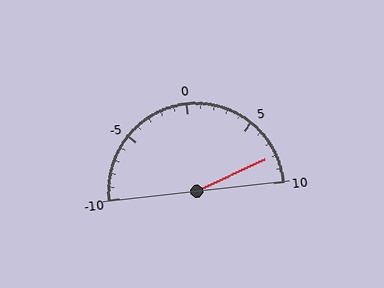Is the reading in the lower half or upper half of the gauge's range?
The reading is in the upper half of the range (-10 to 10).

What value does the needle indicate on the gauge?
The needle indicates approximately 8.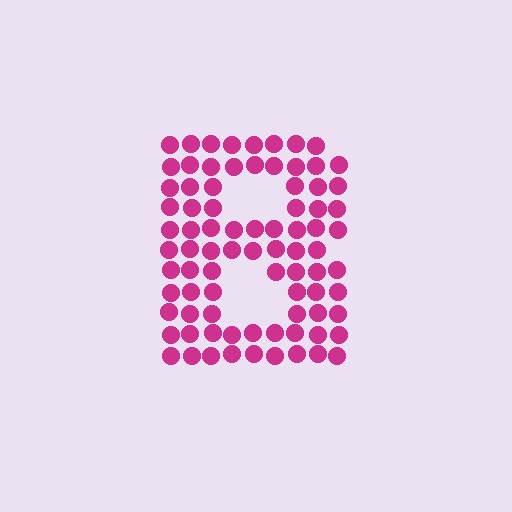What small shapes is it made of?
It is made of small circles.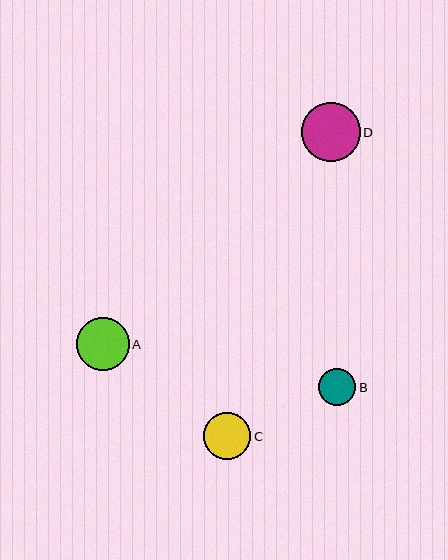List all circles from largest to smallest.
From largest to smallest: D, A, C, B.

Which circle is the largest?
Circle D is the largest with a size of approximately 59 pixels.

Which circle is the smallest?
Circle B is the smallest with a size of approximately 37 pixels.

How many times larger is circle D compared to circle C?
Circle D is approximately 1.2 times the size of circle C.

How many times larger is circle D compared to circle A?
Circle D is approximately 1.1 times the size of circle A.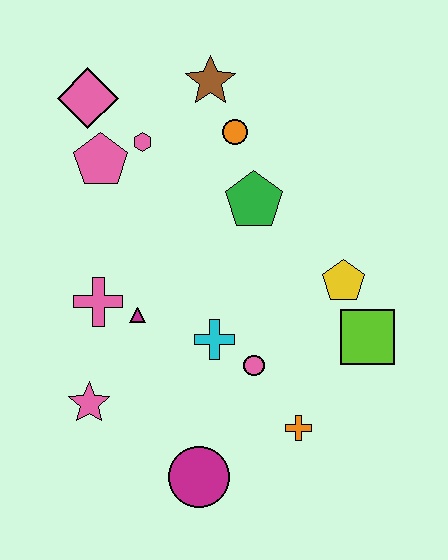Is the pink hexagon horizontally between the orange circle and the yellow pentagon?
No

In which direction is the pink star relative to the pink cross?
The pink star is below the pink cross.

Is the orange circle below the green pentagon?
No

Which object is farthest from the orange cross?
The pink diamond is farthest from the orange cross.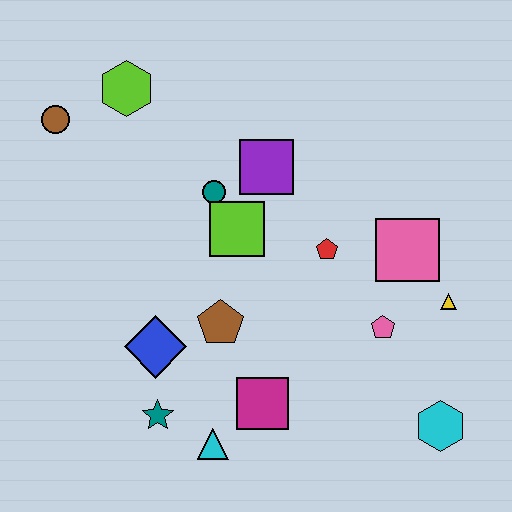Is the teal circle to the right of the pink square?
No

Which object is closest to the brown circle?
The lime hexagon is closest to the brown circle.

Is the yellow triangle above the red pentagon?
No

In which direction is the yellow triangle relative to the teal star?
The yellow triangle is to the right of the teal star.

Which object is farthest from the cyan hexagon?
The brown circle is farthest from the cyan hexagon.